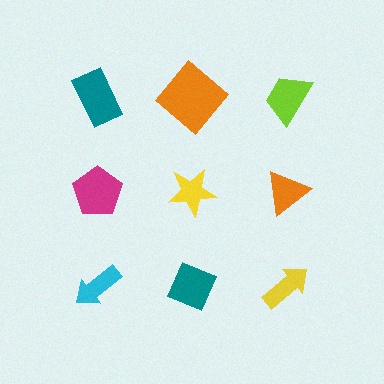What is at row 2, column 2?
A yellow star.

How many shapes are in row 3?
3 shapes.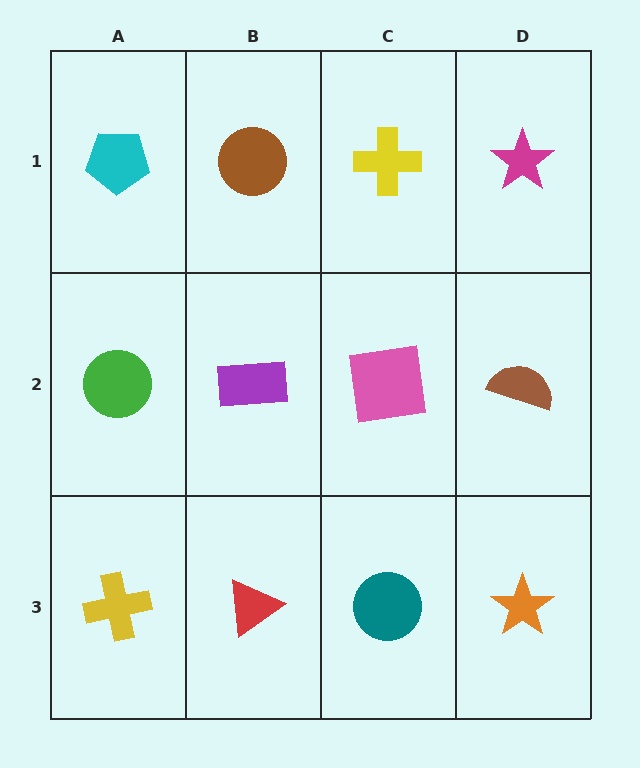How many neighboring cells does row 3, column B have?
3.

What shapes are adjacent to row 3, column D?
A brown semicircle (row 2, column D), a teal circle (row 3, column C).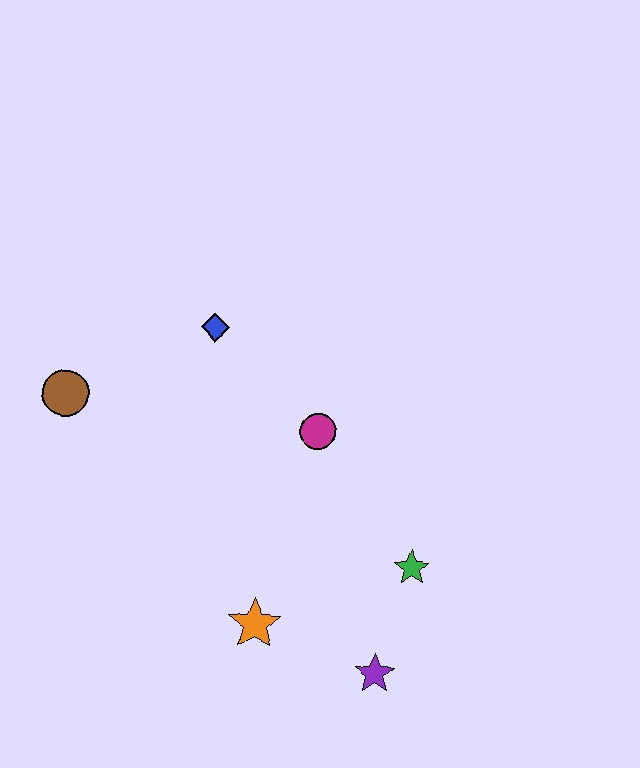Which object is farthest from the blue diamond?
The purple star is farthest from the blue diamond.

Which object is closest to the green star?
The purple star is closest to the green star.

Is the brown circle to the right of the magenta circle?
No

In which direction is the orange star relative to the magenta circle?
The orange star is below the magenta circle.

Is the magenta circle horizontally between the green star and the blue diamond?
Yes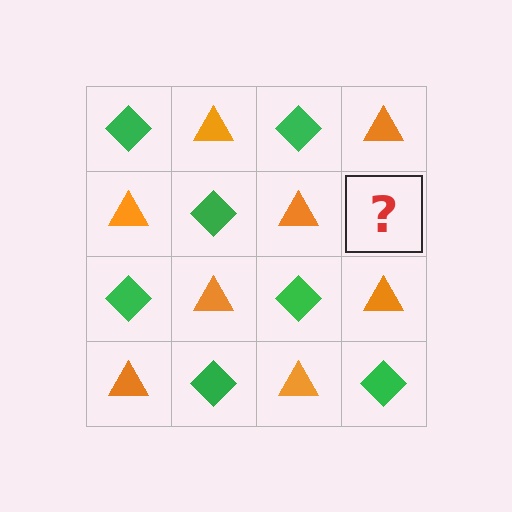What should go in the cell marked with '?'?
The missing cell should contain a green diamond.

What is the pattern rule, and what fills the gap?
The rule is that it alternates green diamond and orange triangle in a checkerboard pattern. The gap should be filled with a green diamond.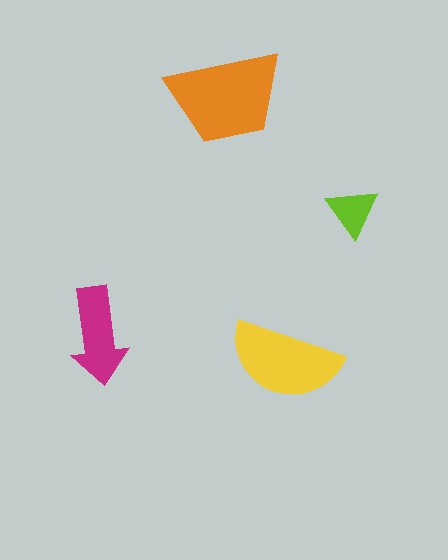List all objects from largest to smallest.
The orange trapezoid, the yellow semicircle, the magenta arrow, the lime triangle.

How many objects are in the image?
There are 4 objects in the image.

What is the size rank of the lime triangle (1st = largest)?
4th.